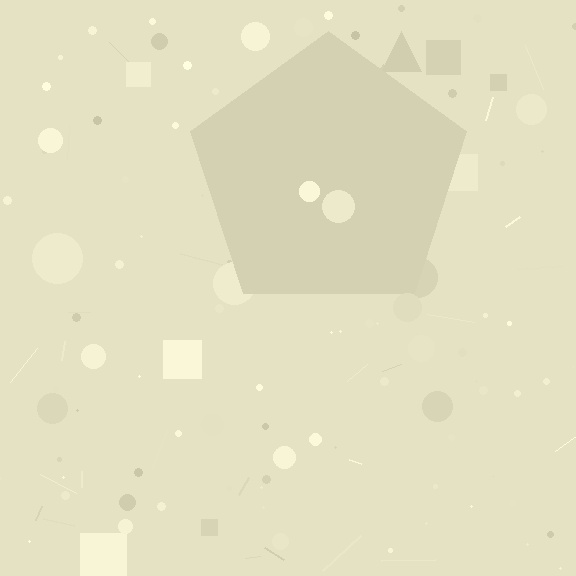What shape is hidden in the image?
A pentagon is hidden in the image.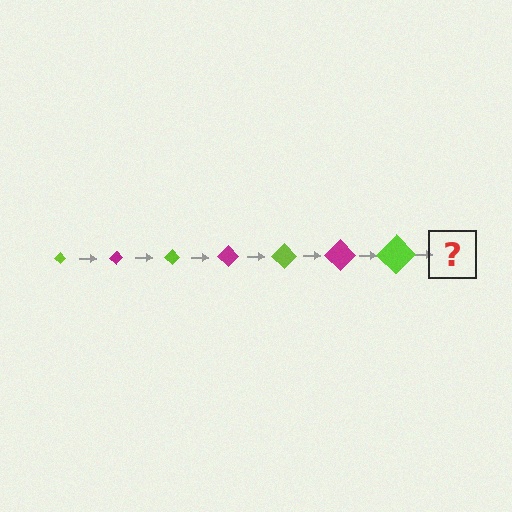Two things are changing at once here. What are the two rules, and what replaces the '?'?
The two rules are that the diamond grows larger each step and the color cycles through lime and magenta. The '?' should be a magenta diamond, larger than the previous one.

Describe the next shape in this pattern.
It should be a magenta diamond, larger than the previous one.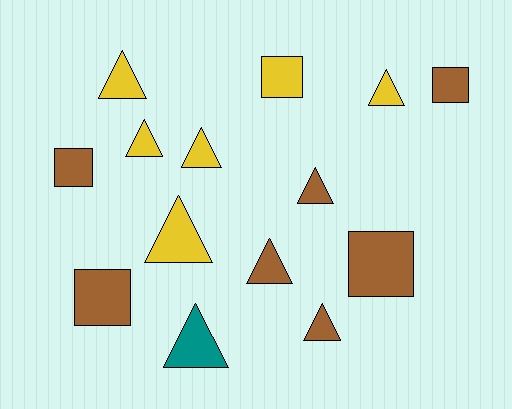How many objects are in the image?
There are 14 objects.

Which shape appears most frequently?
Triangle, with 9 objects.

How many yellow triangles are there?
There are 5 yellow triangles.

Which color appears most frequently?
Brown, with 7 objects.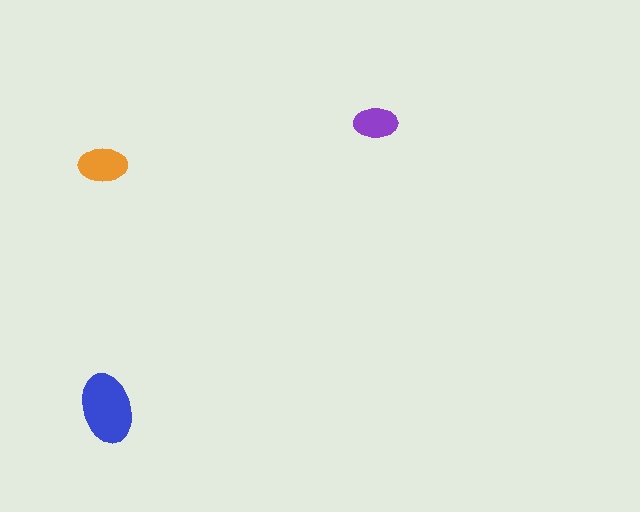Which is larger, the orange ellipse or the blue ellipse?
The blue one.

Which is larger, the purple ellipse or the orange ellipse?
The orange one.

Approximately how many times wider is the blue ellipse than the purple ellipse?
About 1.5 times wider.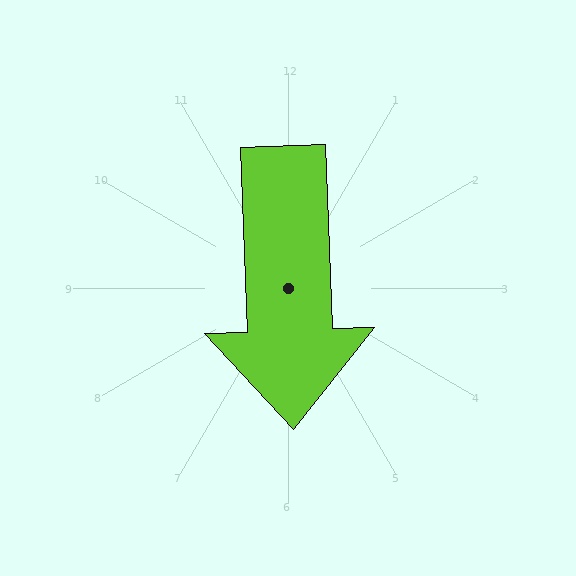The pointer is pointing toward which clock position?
Roughly 6 o'clock.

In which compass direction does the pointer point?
South.